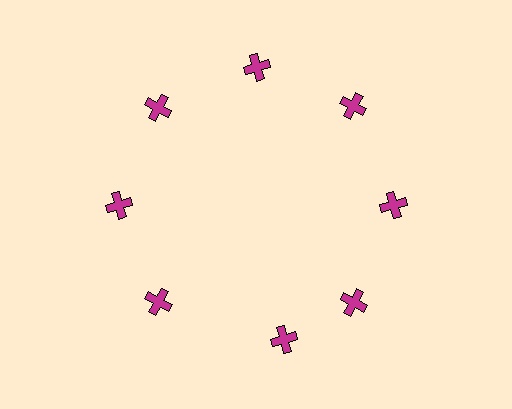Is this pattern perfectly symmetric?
No. The 8 magenta crosses are arranged in a ring, but one element near the 6 o'clock position is rotated out of alignment along the ring, breaking the 8-fold rotational symmetry.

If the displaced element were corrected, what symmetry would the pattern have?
It would have 8-fold rotational symmetry — the pattern would map onto itself every 45 degrees.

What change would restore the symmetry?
The symmetry would be restored by rotating it back into even spacing with its neighbors so that all 8 crosses sit at equal angles and equal distance from the center.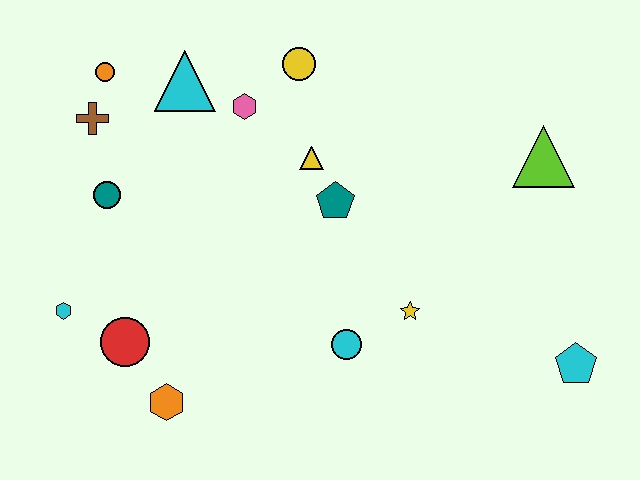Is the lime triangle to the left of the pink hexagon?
No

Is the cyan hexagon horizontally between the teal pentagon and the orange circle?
No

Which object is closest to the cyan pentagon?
The yellow star is closest to the cyan pentagon.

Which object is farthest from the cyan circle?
The orange circle is farthest from the cyan circle.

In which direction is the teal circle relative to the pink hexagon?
The teal circle is to the left of the pink hexagon.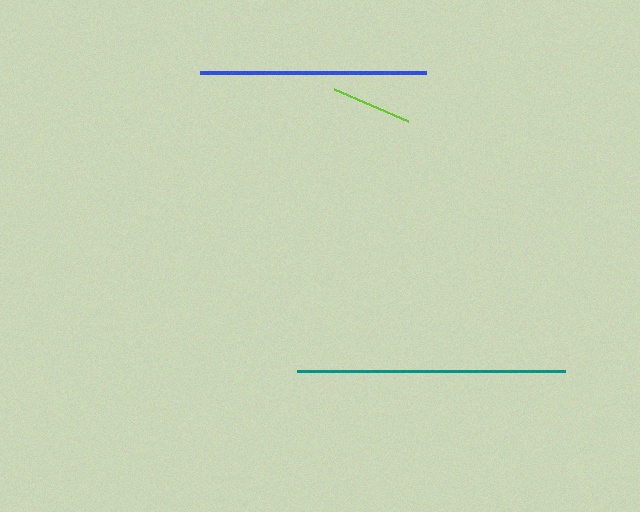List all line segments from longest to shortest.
From longest to shortest: teal, blue, lime.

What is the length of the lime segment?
The lime segment is approximately 80 pixels long.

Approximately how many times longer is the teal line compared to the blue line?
The teal line is approximately 1.2 times the length of the blue line.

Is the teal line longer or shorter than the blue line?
The teal line is longer than the blue line.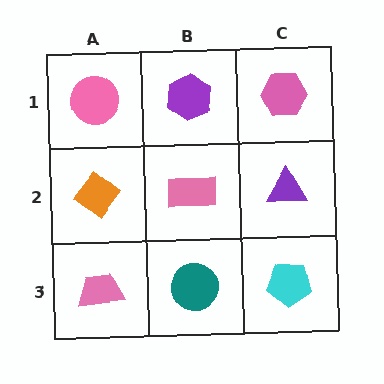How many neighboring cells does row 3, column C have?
2.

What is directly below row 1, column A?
An orange diamond.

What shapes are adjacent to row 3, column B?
A pink rectangle (row 2, column B), a pink trapezoid (row 3, column A), a cyan pentagon (row 3, column C).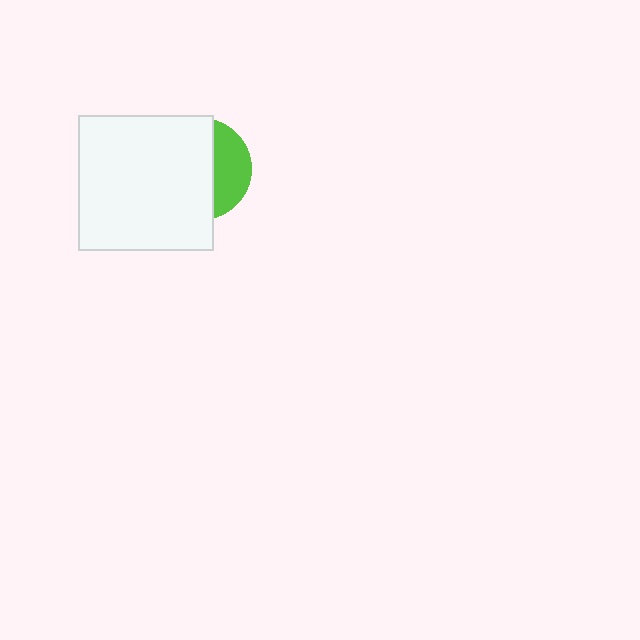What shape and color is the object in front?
The object in front is a white square.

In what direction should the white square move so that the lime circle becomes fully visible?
The white square should move left. That is the shortest direction to clear the overlap and leave the lime circle fully visible.